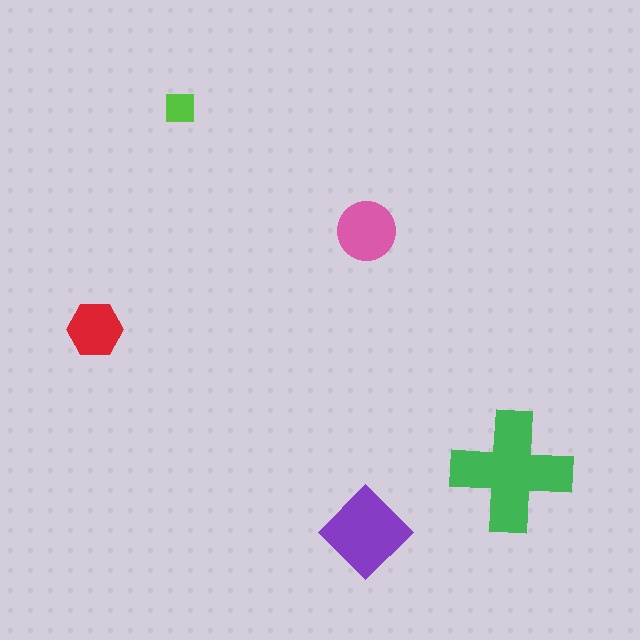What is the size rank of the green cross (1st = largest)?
1st.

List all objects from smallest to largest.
The lime square, the red hexagon, the pink circle, the purple diamond, the green cross.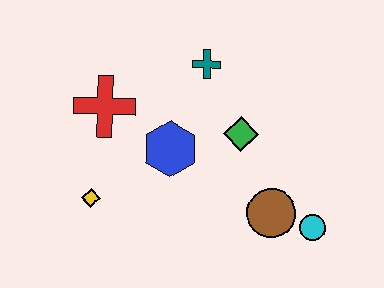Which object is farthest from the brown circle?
The red cross is farthest from the brown circle.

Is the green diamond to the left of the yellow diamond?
No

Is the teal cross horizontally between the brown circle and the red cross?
Yes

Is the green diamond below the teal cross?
Yes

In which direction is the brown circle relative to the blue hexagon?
The brown circle is to the right of the blue hexagon.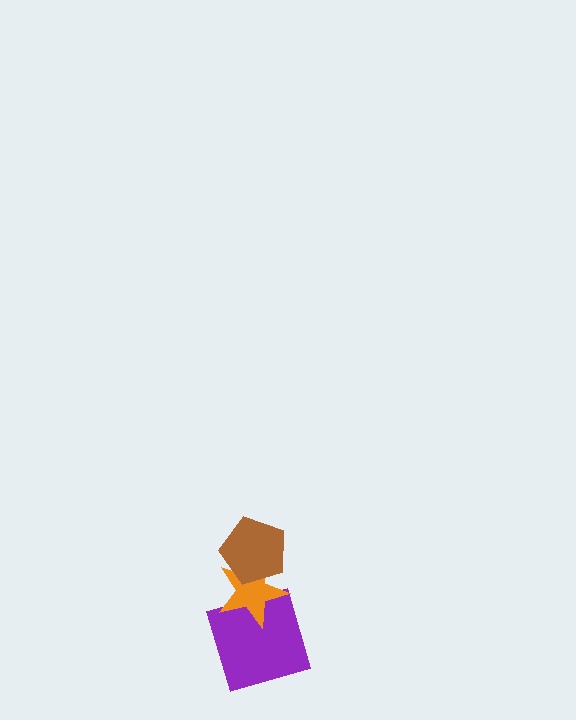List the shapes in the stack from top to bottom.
From top to bottom: the brown pentagon, the orange star, the purple square.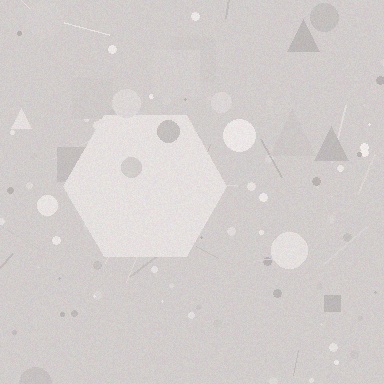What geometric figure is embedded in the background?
A hexagon is embedded in the background.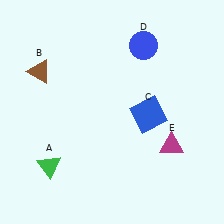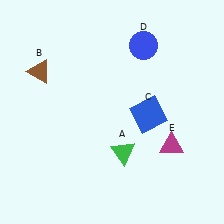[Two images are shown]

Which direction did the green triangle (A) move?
The green triangle (A) moved right.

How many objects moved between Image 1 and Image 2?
1 object moved between the two images.